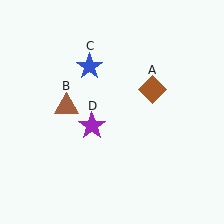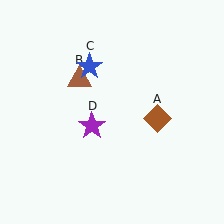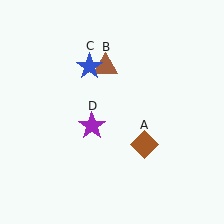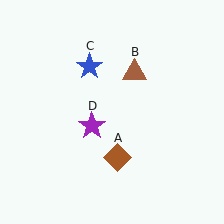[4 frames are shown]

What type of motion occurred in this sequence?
The brown diamond (object A), brown triangle (object B) rotated clockwise around the center of the scene.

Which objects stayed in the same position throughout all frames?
Blue star (object C) and purple star (object D) remained stationary.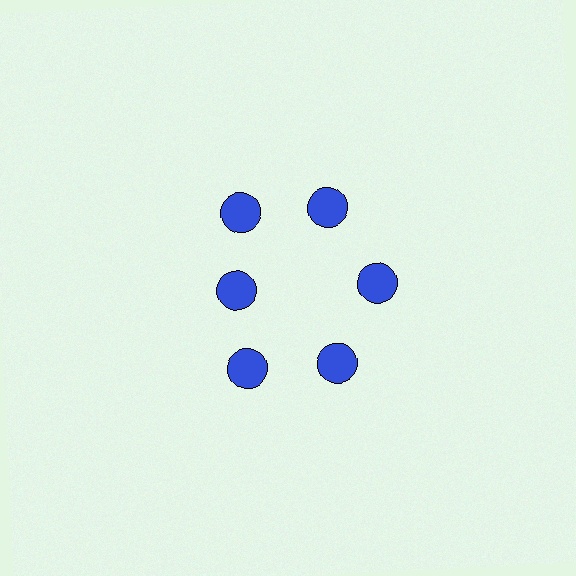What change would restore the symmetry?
The symmetry would be restored by moving it outward, back onto the ring so that all 6 circles sit at equal angles and equal distance from the center.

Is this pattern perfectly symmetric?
No. The 6 blue circles are arranged in a ring, but one element near the 9 o'clock position is pulled inward toward the center, breaking the 6-fold rotational symmetry.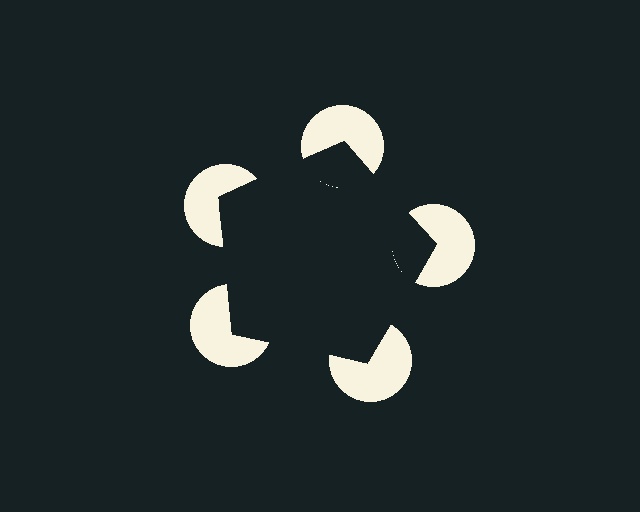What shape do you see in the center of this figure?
An illusory pentagon — its edges are inferred from the aligned wedge cuts in the pac-man discs, not physically drawn.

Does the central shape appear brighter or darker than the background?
It typically appears slightly darker than the background, even though no actual brightness change is drawn.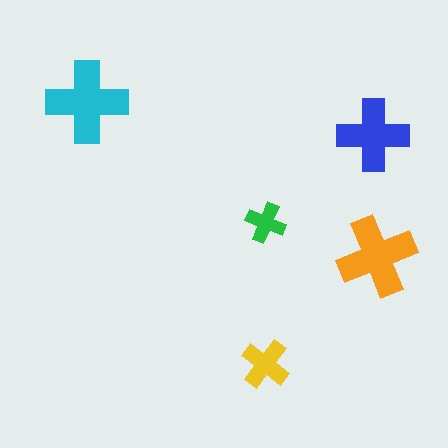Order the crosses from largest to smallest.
the cyan one, the orange one, the blue one, the yellow one, the green one.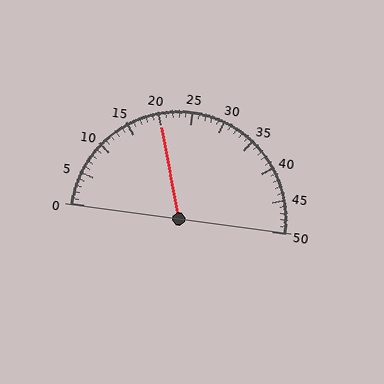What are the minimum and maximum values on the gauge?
The gauge ranges from 0 to 50.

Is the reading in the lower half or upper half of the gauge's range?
The reading is in the lower half of the range (0 to 50).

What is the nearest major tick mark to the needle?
The nearest major tick mark is 20.